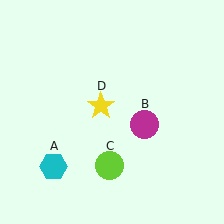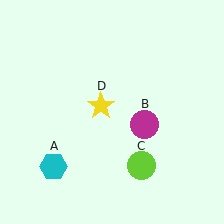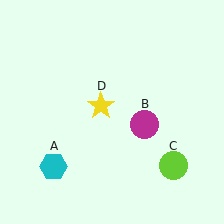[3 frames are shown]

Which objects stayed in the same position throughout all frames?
Cyan hexagon (object A) and magenta circle (object B) and yellow star (object D) remained stationary.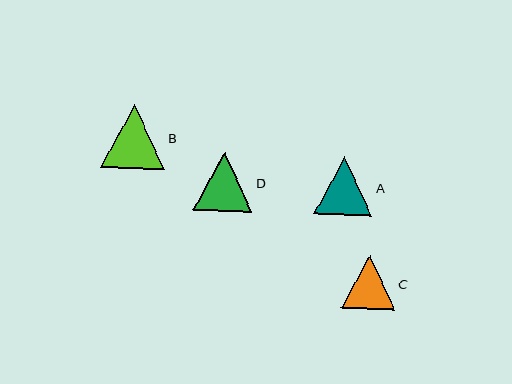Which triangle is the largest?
Triangle B is the largest with a size of approximately 63 pixels.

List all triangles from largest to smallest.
From largest to smallest: B, D, A, C.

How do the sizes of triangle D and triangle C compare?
Triangle D and triangle C are approximately the same size.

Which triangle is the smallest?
Triangle C is the smallest with a size of approximately 54 pixels.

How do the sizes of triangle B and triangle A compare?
Triangle B and triangle A are approximately the same size.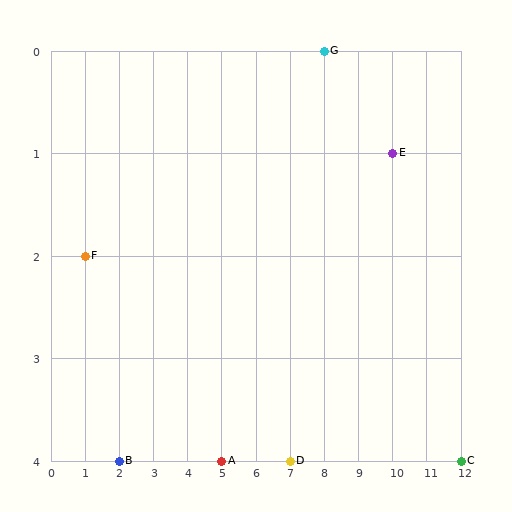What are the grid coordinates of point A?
Point A is at grid coordinates (5, 4).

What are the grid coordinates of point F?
Point F is at grid coordinates (1, 2).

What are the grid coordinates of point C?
Point C is at grid coordinates (12, 4).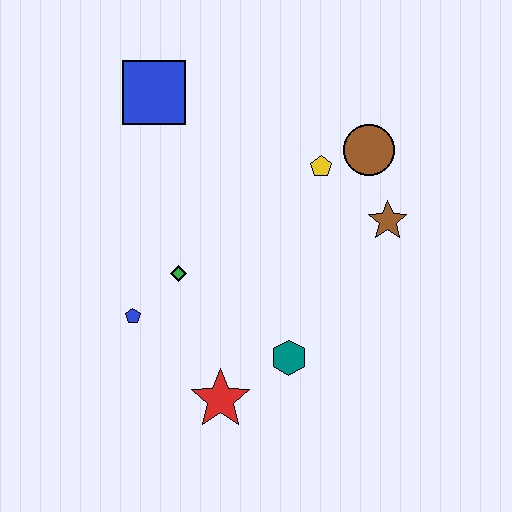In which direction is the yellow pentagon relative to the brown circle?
The yellow pentagon is to the left of the brown circle.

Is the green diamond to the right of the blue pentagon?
Yes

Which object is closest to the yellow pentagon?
The brown circle is closest to the yellow pentagon.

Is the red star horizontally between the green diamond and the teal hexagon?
Yes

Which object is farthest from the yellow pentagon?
The red star is farthest from the yellow pentagon.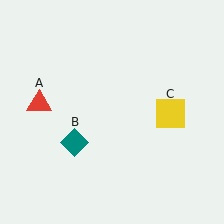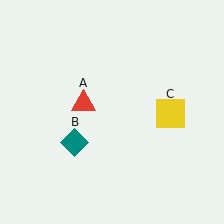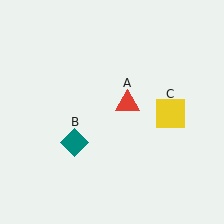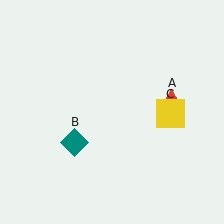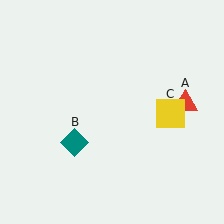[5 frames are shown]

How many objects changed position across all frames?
1 object changed position: red triangle (object A).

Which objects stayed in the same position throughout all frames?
Teal diamond (object B) and yellow square (object C) remained stationary.